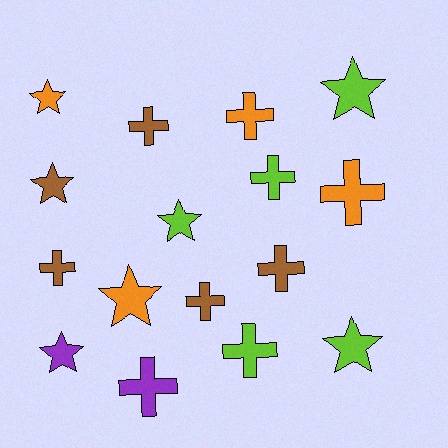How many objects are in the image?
There are 16 objects.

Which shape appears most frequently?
Cross, with 9 objects.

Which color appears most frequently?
Brown, with 5 objects.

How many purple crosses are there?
There is 1 purple cross.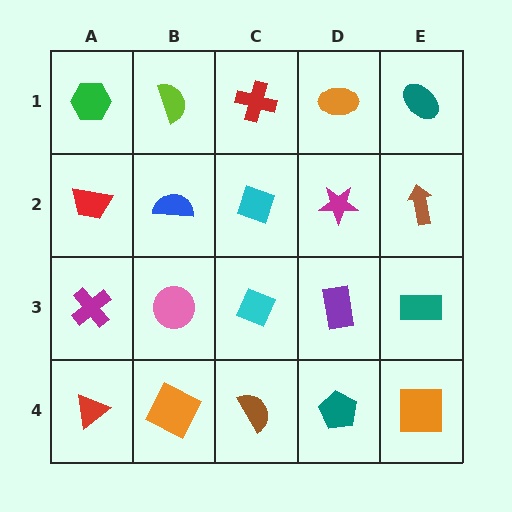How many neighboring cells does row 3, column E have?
3.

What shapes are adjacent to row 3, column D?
A magenta star (row 2, column D), a teal pentagon (row 4, column D), a cyan diamond (row 3, column C), a teal rectangle (row 3, column E).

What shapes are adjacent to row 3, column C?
A cyan diamond (row 2, column C), a brown semicircle (row 4, column C), a pink circle (row 3, column B), a purple rectangle (row 3, column D).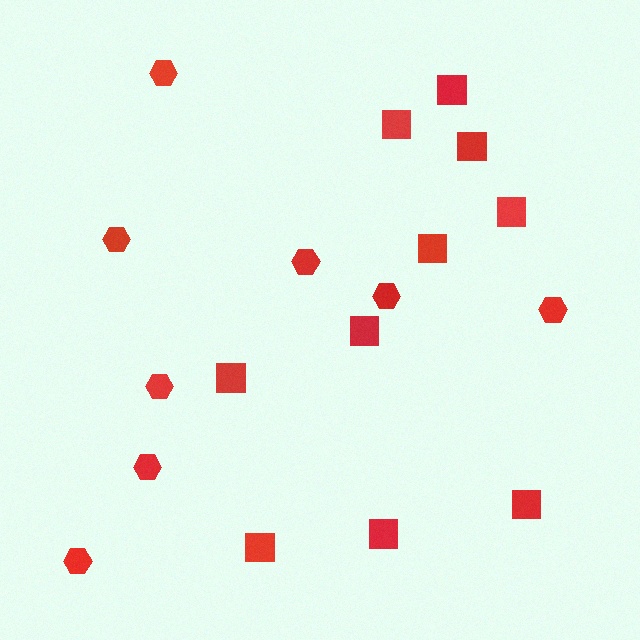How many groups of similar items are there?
There are 2 groups: one group of hexagons (8) and one group of squares (10).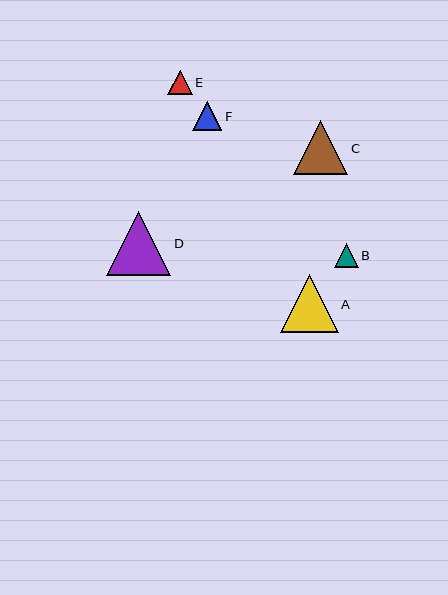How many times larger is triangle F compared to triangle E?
Triangle F is approximately 1.2 times the size of triangle E.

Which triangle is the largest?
Triangle D is the largest with a size of approximately 64 pixels.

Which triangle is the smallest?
Triangle B is the smallest with a size of approximately 24 pixels.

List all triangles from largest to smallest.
From largest to smallest: D, A, C, F, E, B.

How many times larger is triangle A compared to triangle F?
Triangle A is approximately 2.0 times the size of triangle F.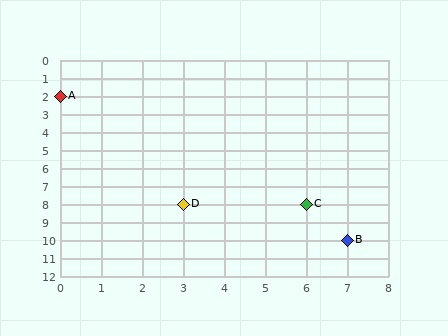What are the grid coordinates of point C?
Point C is at grid coordinates (6, 8).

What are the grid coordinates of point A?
Point A is at grid coordinates (0, 2).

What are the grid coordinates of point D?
Point D is at grid coordinates (3, 8).